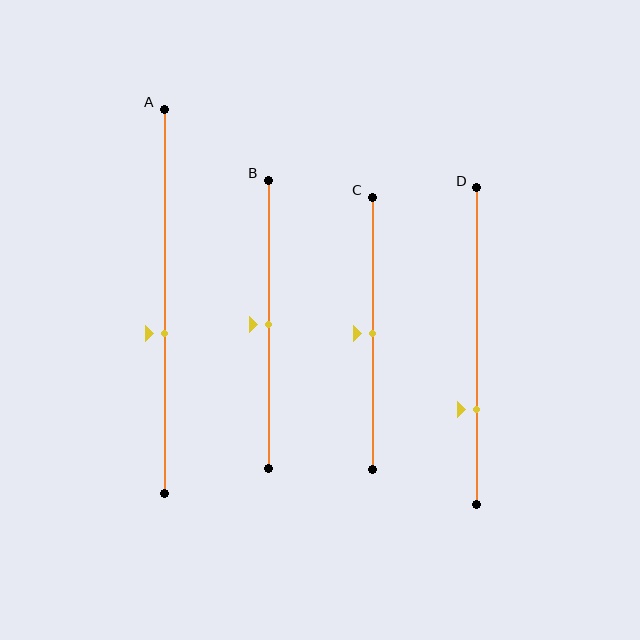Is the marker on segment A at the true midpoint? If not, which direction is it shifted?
No, the marker on segment A is shifted downward by about 8% of the segment length.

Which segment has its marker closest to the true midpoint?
Segment B has its marker closest to the true midpoint.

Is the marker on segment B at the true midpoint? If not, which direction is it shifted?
Yes, the marker on segment B is at the true midpoint.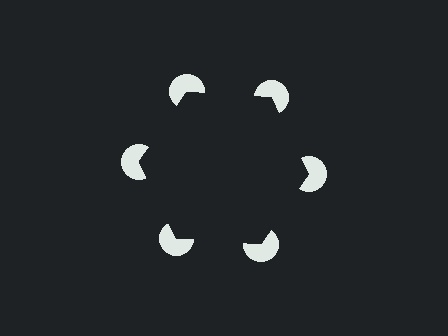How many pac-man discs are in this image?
There are 6 — one at each vertex of the illusory hexagon.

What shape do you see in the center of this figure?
An illusory hexagon — its edges are inferred from the aligned wedge cuts in the pac-man discs, not physically drawn.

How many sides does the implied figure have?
6 sides.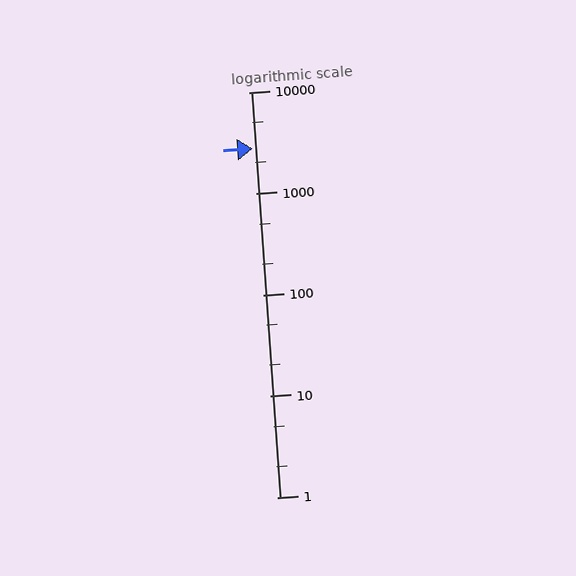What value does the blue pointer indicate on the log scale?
The pointer indicates approximately 2800.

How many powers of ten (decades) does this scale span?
The scale spans 4 decades, from 1 to 10000.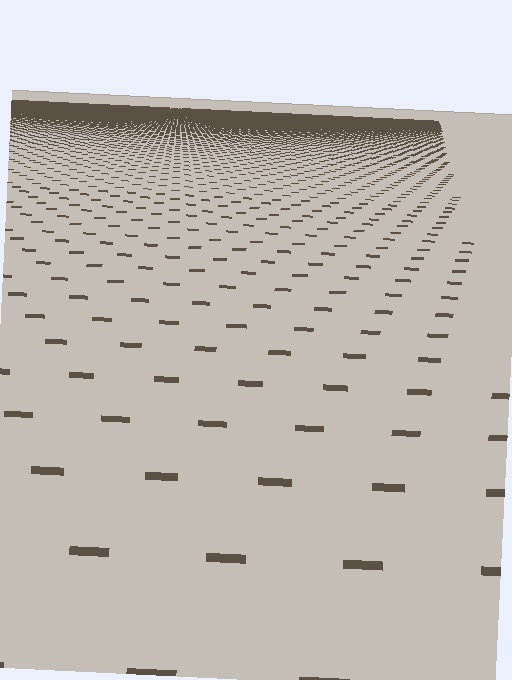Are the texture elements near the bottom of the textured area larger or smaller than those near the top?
Larger. Near the bottom, elements are closer to the viewer and appear at a bigger on-screen size.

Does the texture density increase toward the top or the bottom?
Density increases toward the top.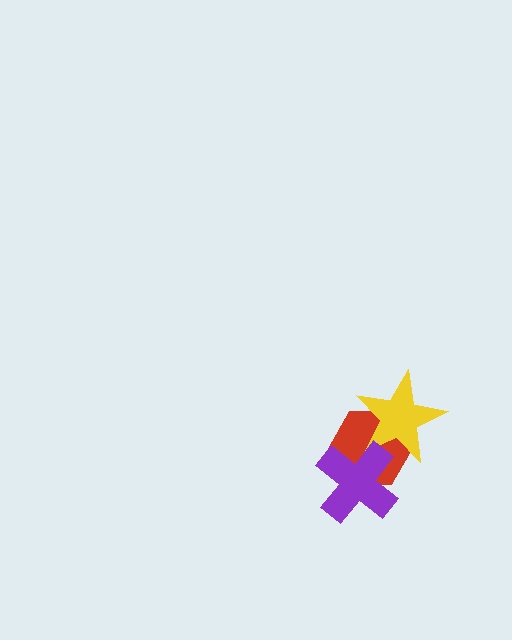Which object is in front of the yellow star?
The purple cross is in front of the yellow star.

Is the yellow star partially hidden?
Yes, it is partially covered by another shape.